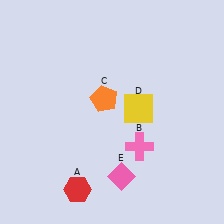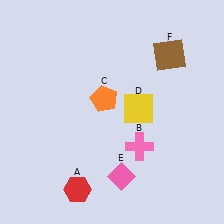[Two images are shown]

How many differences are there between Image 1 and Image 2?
There is 1 difference between the two images.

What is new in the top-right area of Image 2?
A brown square (F) was added in the top-right area of Image 2.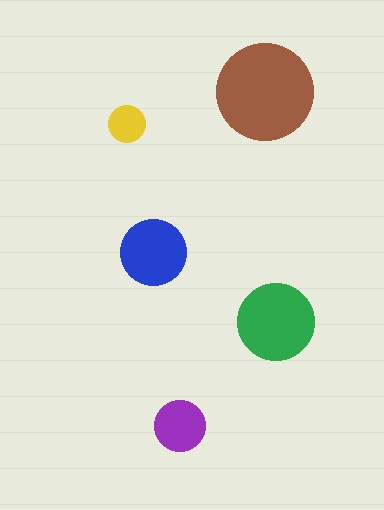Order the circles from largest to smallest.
the brown one, the green one, the blue one, the purple one, the yellow one.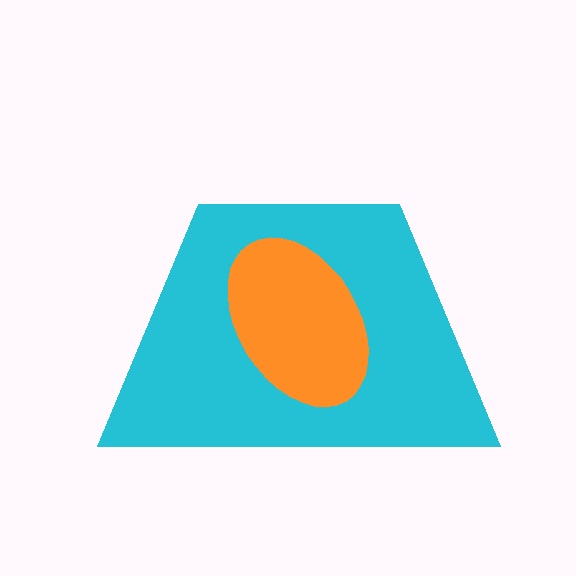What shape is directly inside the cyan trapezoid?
The orange ellipse.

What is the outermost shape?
The cyan trapezoid.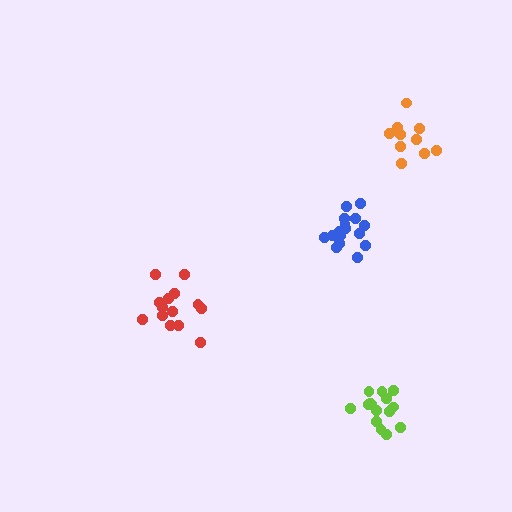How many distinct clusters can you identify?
There are 4 distinct clusters.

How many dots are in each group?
Group 1: 14 dots, Group 2: 10 dots, Group 3: 16 dots, Group 4: 15 dots (55 total).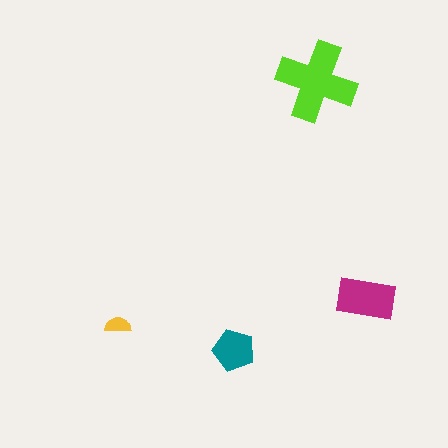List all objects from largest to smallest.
The lime cross, the magenta rectangle, the teal pentagon, the yellow semicircle.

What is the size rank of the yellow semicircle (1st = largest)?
4th.